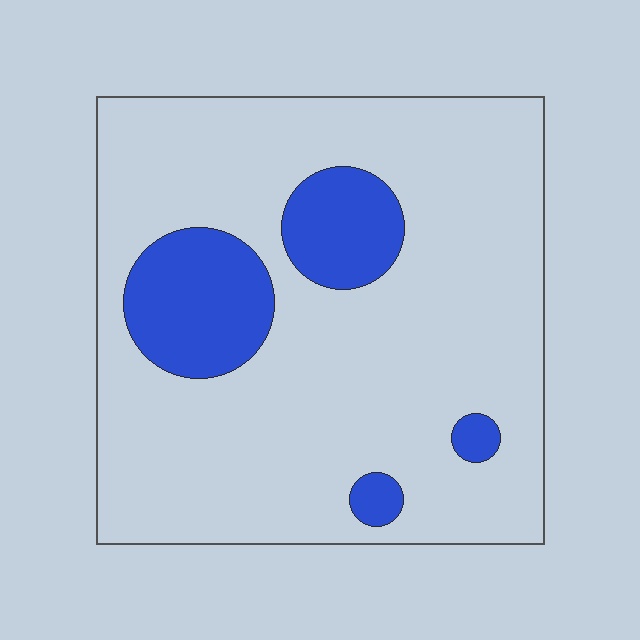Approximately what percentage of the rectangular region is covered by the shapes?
Approximately 15%.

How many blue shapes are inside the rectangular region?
4.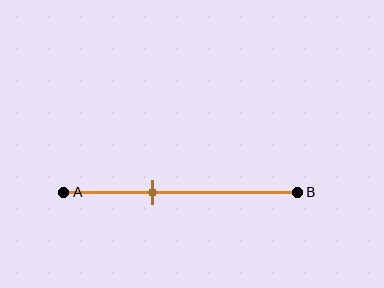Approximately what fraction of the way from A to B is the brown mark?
The brown mark is approximately 40% of the way from A to B.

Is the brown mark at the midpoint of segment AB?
No, the mark is at about 40% from A, not at the 50% midpoint.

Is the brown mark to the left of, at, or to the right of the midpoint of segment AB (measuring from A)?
The brown mark is to the left of the midpoint of segment AB.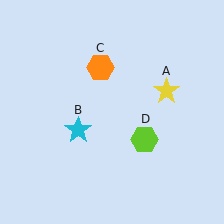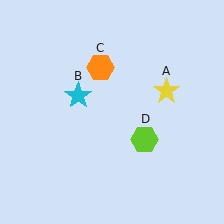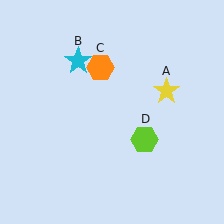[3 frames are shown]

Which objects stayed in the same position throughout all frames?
Yellow star (object A) and orange hexagon (object C) and lime hexagon (object D) remained stationary.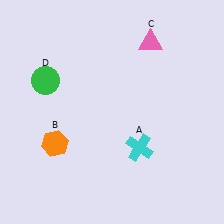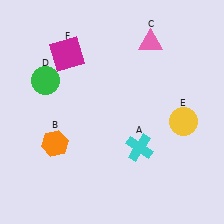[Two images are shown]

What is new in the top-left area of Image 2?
A magenta square (F) was added in the top-left area of Image 2.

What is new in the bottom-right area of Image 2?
A yellow circle (E) was added in the bottom-right area of Image 2.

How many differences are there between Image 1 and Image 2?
There are 2 differences between the two images.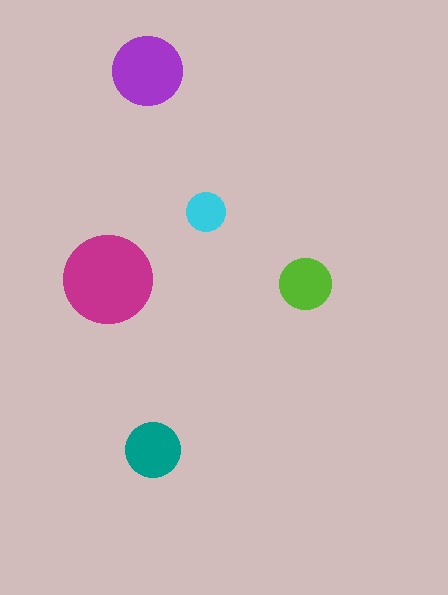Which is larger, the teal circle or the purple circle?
The purple one.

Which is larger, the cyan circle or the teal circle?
The teal one.